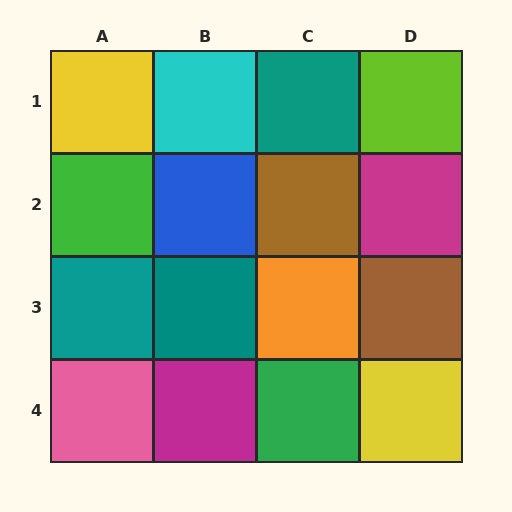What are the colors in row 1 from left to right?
Yellow, cyan, teal, lime.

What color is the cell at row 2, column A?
Green.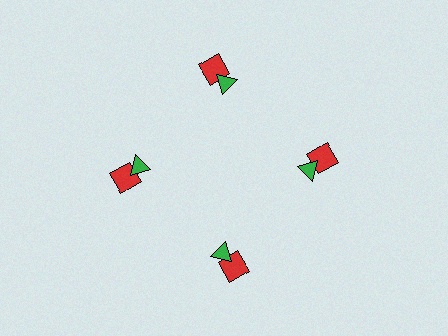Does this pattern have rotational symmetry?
Yes, this pattern has 4-fold rotational symmetry. It looks the same after rotating 90 degrees around the center.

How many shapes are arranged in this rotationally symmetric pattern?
There are 8 shapes, arranged in 4 groups of 2.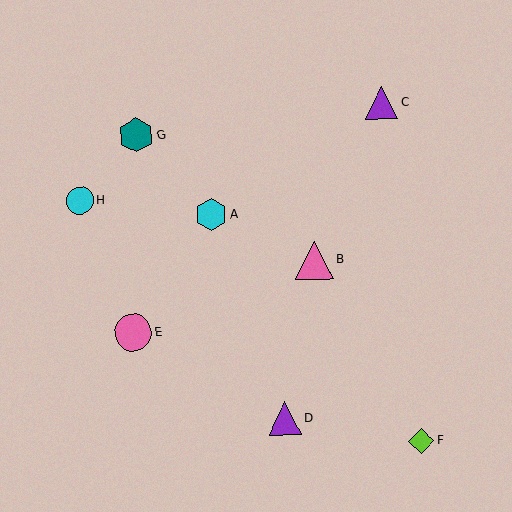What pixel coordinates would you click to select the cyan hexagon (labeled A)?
Click at (211, 214) to select the cyan hexagon A.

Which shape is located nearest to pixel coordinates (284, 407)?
The purple triangle (labeled D) at (285, 419) is nearest to that location.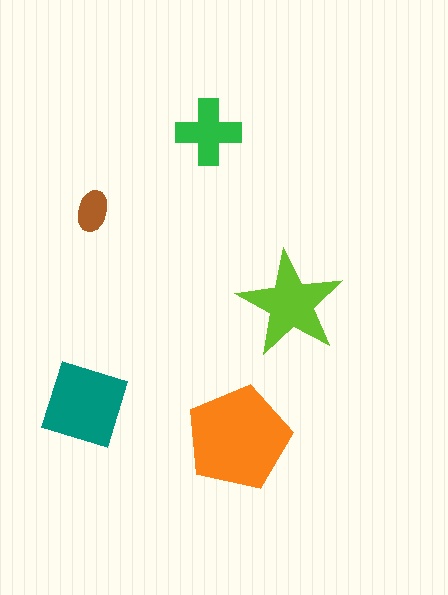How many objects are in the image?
There are 5 objects in the image.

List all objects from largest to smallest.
The orange pentagon, the teal diamond, the lime star, the green cross, the brown ellipse.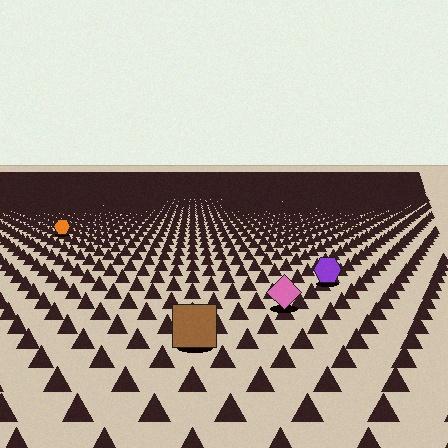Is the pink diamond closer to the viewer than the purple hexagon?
Yes. The pink diamond is closer — you can tell from the texture gradient: the ground texture is coarser near it.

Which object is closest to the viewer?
The brown square is closest. The texture marks near it are larger and more spread out.